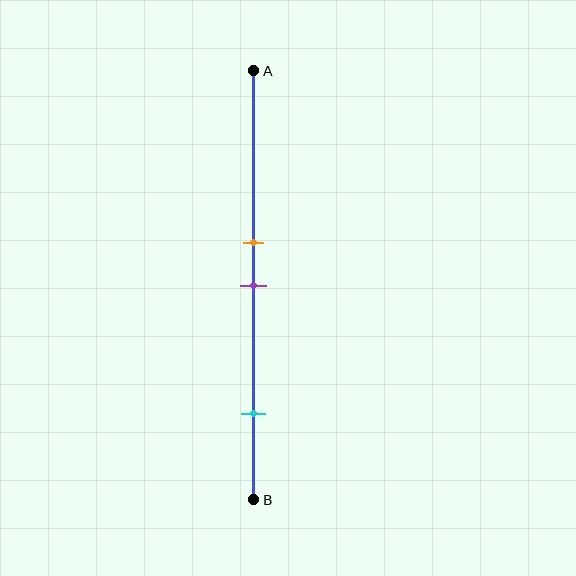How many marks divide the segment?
There are 3 marks dividing the segment.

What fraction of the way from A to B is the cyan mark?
The cyan mark is approximately 80% (0.8) of the way from A to B.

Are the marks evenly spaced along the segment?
No, the marks are not evenly spaced.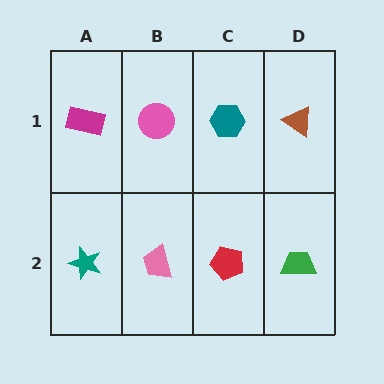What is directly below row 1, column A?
A teal star.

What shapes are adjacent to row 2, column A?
A magenta rectangle (row 1, column A), a pink trapezoid (row 2, column B).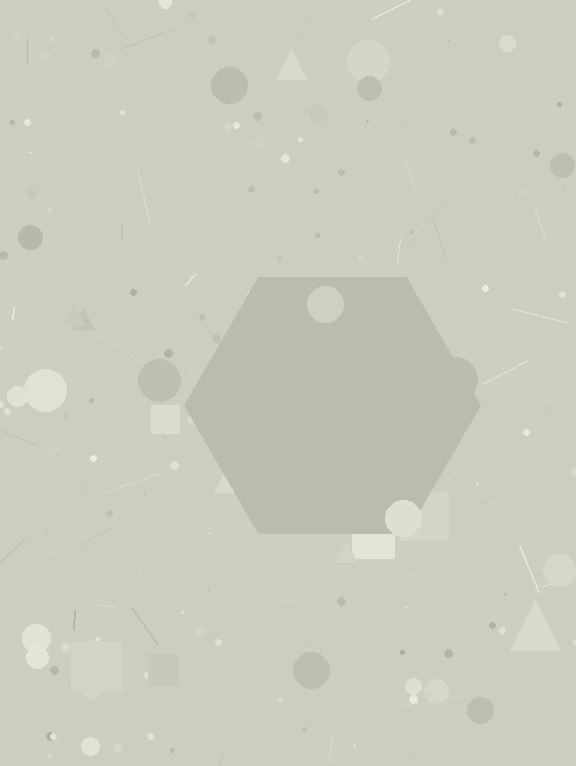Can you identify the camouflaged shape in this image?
The camouflaged shape is a hexagon.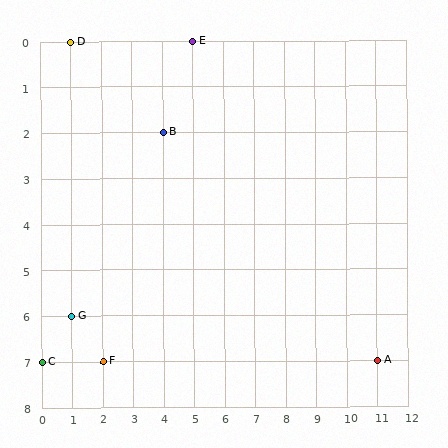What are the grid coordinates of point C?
Point C is at grid coordinates (0, 7).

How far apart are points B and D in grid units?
Points B and D are 3 columns and 2 rows apart (about 3.6 grid units diagonally).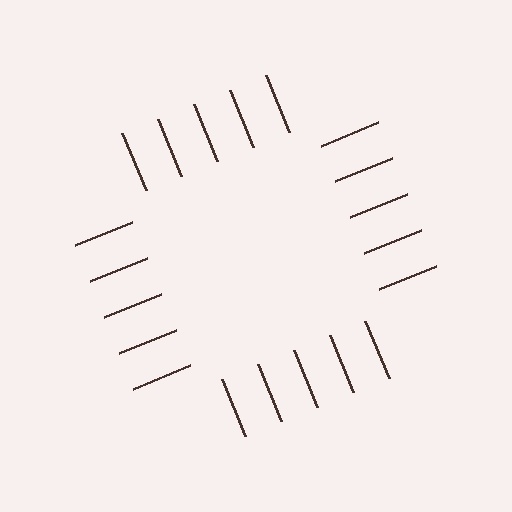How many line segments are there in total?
20 — 5 along each of the 4 edges.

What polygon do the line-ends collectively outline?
An illusory square — the line segments terminate on its edges but no continuous stroke is drawn.